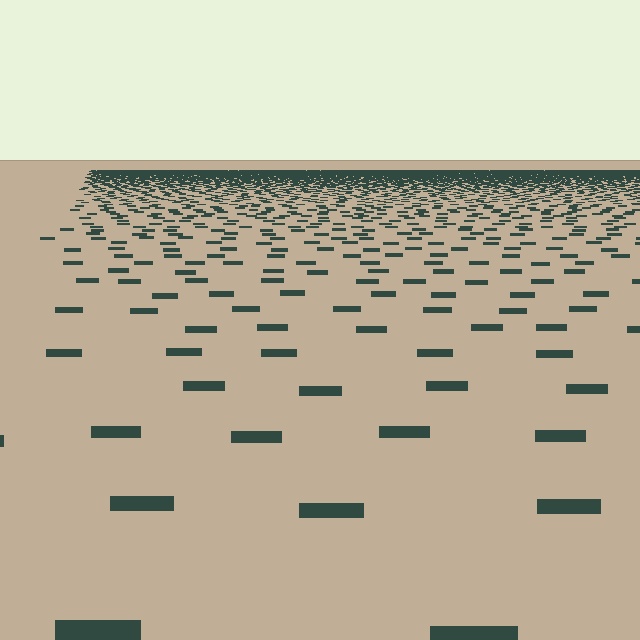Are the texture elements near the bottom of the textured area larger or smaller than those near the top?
Larger. Near the bottom, elements are closer to the viewer and appear at a bigger on-screen size.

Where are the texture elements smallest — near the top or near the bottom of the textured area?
Near the top.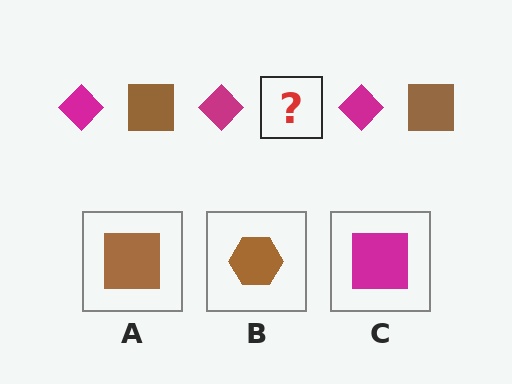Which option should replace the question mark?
Option A.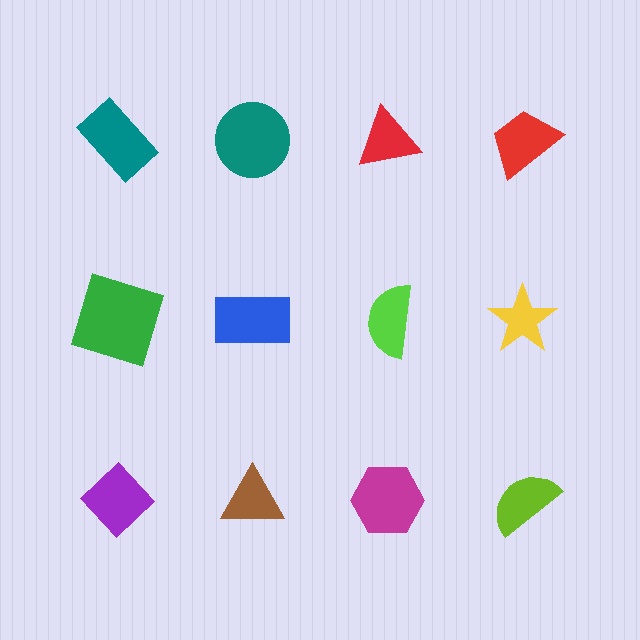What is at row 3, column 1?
A purple diamond.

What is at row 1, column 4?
A red trapezoid.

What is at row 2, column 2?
A blue rectangle.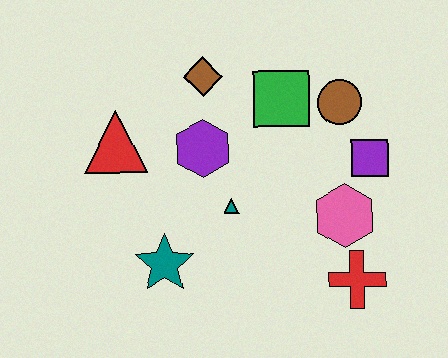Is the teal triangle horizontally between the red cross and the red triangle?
Yes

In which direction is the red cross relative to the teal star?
The red cross is to the right of the teal star.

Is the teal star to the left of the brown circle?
Yes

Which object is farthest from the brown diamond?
The red cross is farthest from the brown diamond.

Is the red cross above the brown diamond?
No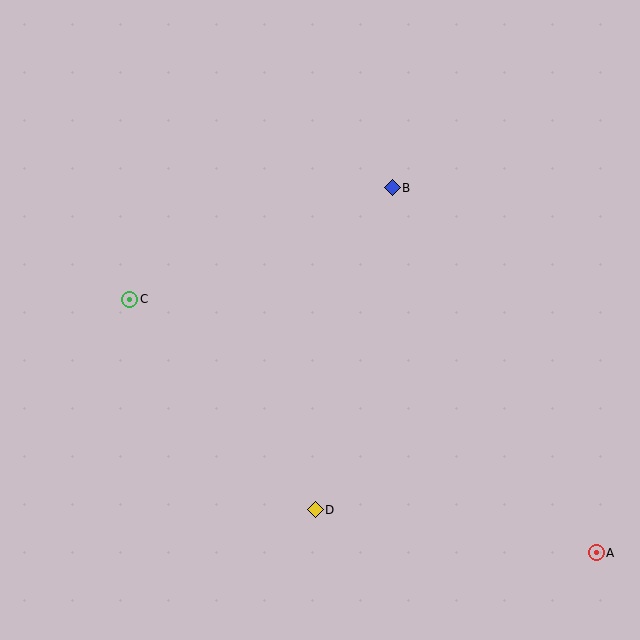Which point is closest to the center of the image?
Point B at (392, 188) is closest to the center.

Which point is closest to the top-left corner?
Point C is closest to the top-left corner.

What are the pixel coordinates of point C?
Point C is at (130, 299).